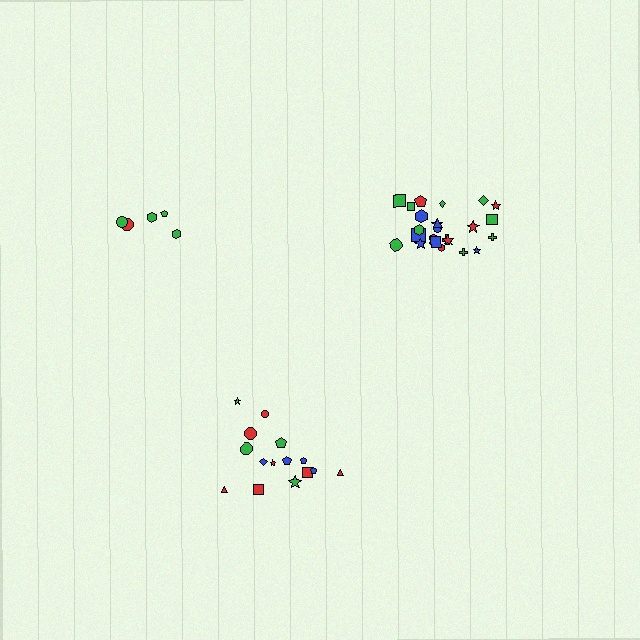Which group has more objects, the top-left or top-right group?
The top-right group.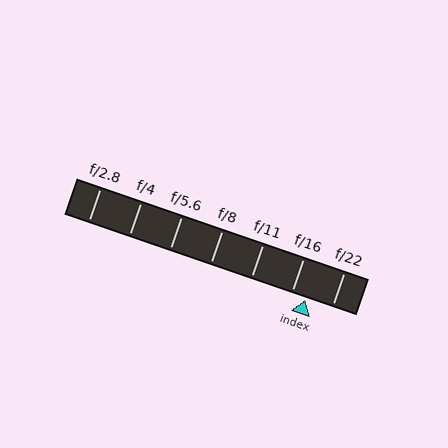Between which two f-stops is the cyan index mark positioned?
The index mark is between f/16 and f/22.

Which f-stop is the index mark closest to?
The index mark is closest to f/16.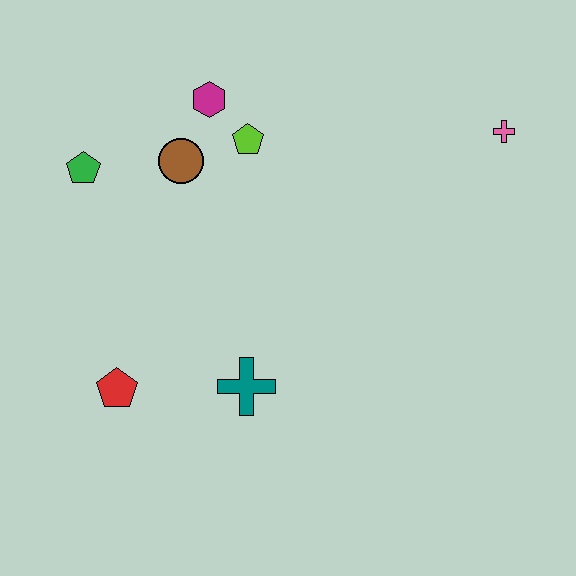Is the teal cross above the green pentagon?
No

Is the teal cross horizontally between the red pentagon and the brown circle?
No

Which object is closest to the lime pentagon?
The magenta hexagon is closest to the lime pentagon.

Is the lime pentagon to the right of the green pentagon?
Yes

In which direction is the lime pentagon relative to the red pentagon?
The lime pentagon is above the red pentagon.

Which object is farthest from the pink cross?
The red pentagon is farthest from the pink cross.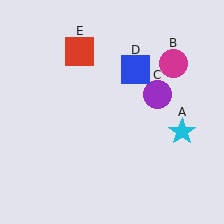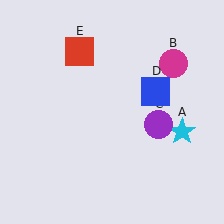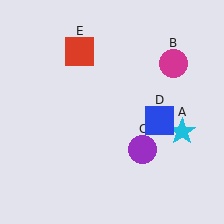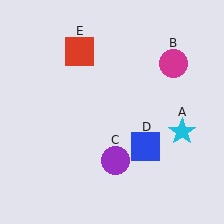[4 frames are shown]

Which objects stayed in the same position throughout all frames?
Cyan star (object A) and magenta circle (object B) and red square (object E) remained stationary.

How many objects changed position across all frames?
2 objects changed position: purple circle (object C), blue square (object D).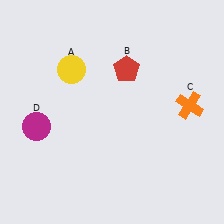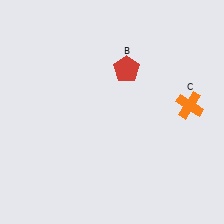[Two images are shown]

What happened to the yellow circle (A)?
The yellow circle (A) was removed in Image 2. It was in the top-left area of Image 1.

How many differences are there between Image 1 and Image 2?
There are 2 differences between the two images.